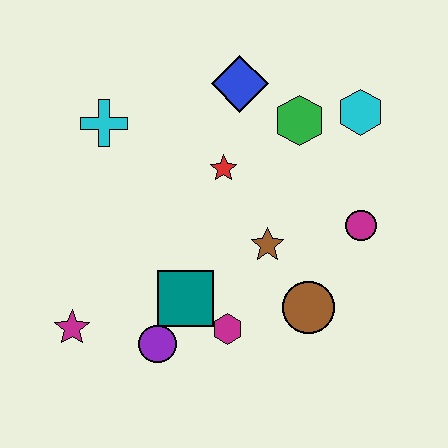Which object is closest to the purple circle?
The teal square is closest to the purple circle.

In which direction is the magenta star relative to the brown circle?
The magenta star is to the left of the brown circle.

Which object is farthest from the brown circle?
The cyan cross is farthest from the brown circle.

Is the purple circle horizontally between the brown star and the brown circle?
No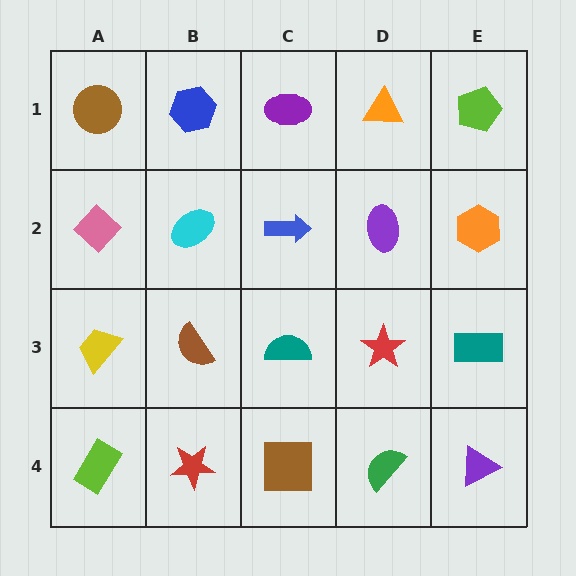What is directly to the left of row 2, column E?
A purple ellipse.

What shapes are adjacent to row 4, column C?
A teal semicircle (row 3, column C), a red star (row 4, column B), a green semicircle (row 4, column D).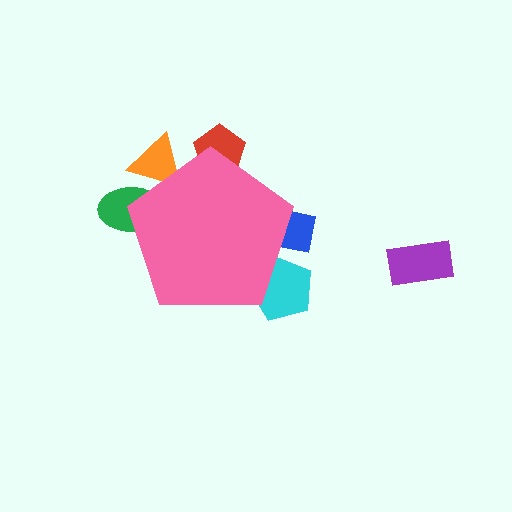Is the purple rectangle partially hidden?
No, the purple rectangle is fully visible.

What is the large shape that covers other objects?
A pink pentagon.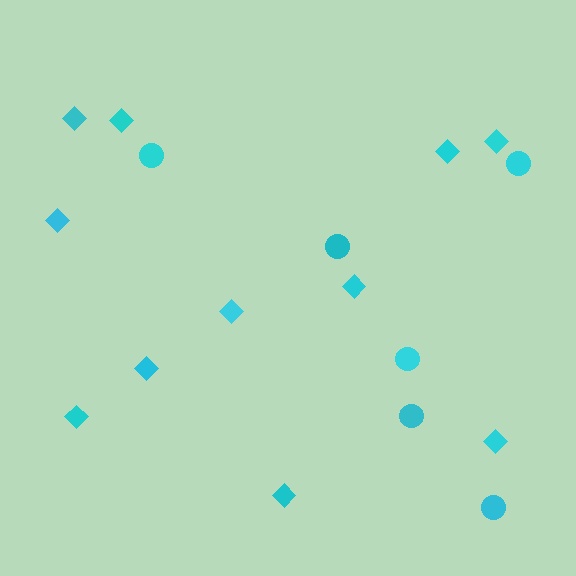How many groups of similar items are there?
There are 2 groups: one group of diamonds (11) and one group of circles (6).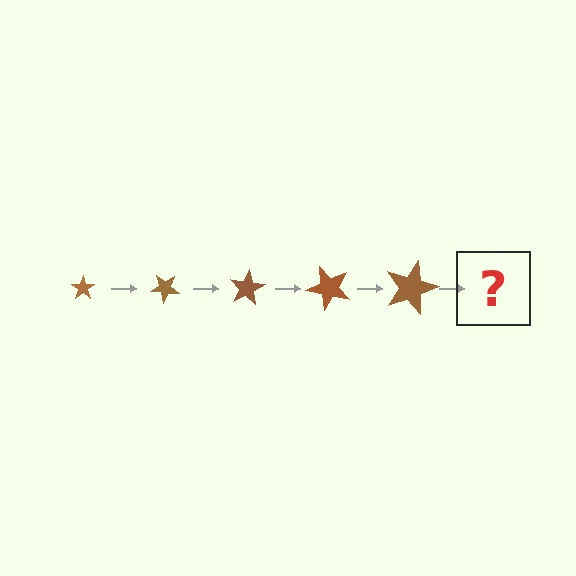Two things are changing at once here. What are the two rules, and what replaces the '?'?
The two rules are that the star grows larger each step and it rotates 40 degrees each step. The '?' should be a star, larger than the previous one and rotated 200 degrees from the start.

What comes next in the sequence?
The next element should be a star, larger than the previous one and rotated 200 degrees from the start.